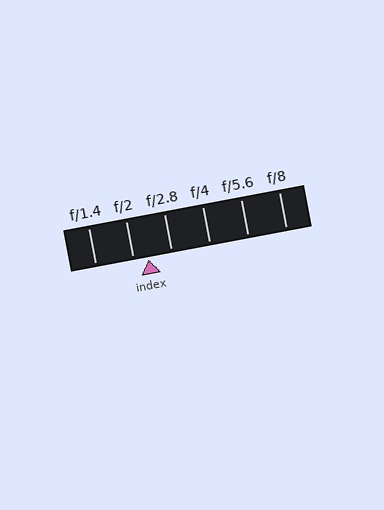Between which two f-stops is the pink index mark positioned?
The index mark is between f/2 and f/2.8.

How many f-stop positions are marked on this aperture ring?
There are 6 f-stop positions marked.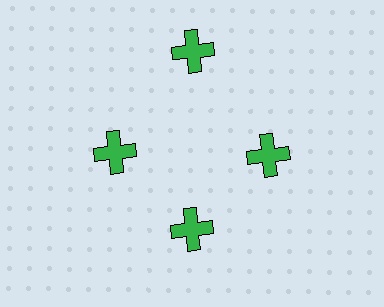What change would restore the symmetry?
The symmetry would be restored by moving it inward, back onto the ring so that all 4 crosses sit at equal angles and equal distance from the center.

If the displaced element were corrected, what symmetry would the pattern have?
It would have 4-fold rotational symmetry — the pattern would map onto itself every 90 degrees.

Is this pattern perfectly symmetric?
No. The 4 green crosses are arranged in a ring, but one element near the 12 o'clock position is pushed outward from the center, breaking the 4-fold rotational symmetry.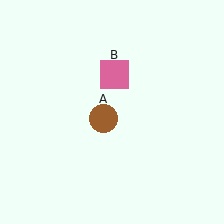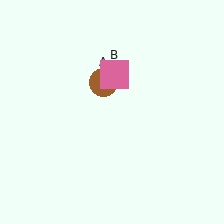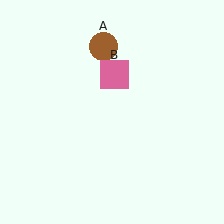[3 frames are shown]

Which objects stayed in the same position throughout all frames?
Pink square (object B) remained stationary.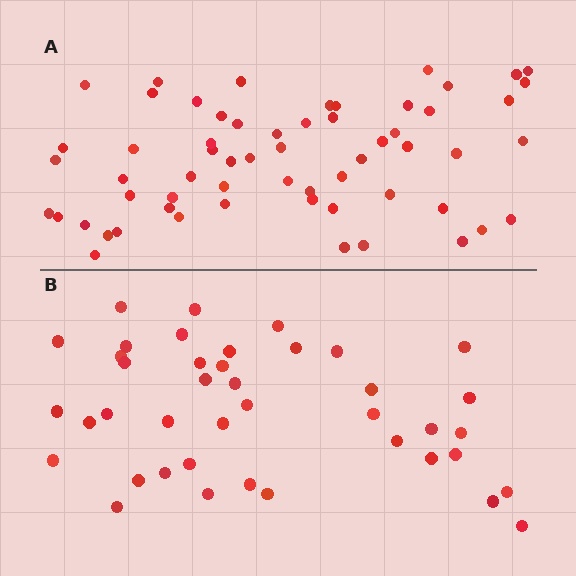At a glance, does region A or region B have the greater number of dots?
Region A (the top region) has more dots.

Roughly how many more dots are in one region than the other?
Region A has approximately 20 more dots than region B.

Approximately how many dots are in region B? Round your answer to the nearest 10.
About 40 dots. (The exact count is 41, which rounds to 40.)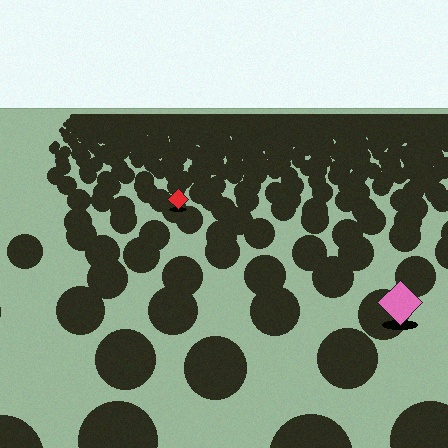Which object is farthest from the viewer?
The red diamond is farthest from the viewer. It appears smaller and the ground texture around it is denser.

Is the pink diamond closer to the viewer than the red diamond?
Yes. The pink diamond is closer — you can tell from the texture gradient: the ground texture is coarser near it.